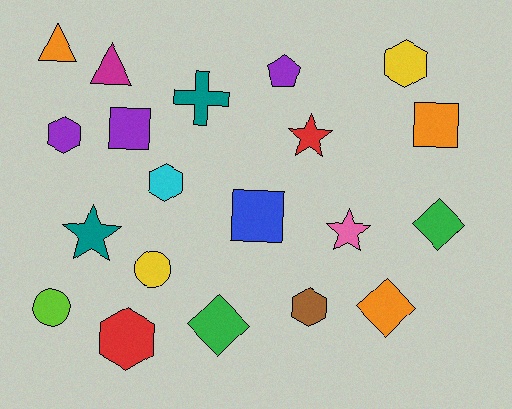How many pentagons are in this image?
There is 1 pentagon.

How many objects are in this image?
There are 20 objects.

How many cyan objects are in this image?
There is 1 cyan object.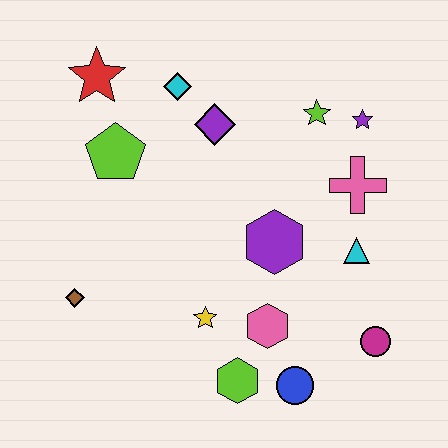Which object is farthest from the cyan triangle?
The red star is farthest from the cyan triangle.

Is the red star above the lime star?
Yes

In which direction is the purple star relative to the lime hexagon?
The purple star is above the lime hexagon.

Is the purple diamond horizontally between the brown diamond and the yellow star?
No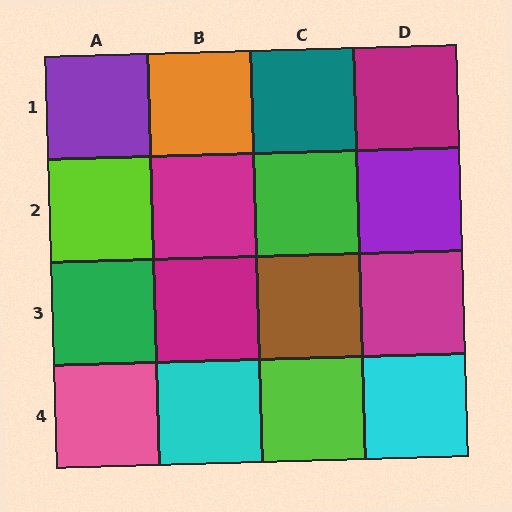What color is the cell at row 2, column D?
Purple.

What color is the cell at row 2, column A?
Lime.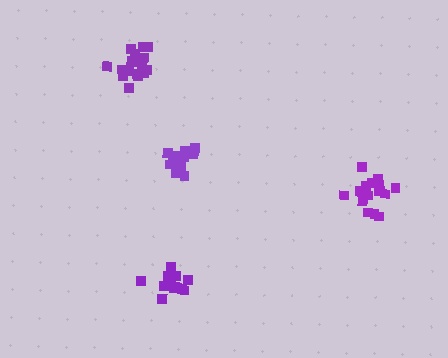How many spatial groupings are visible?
There are 4 spatial groupings.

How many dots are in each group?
Group 1: 19 dots, Group 2: 15 dots, Group 3: 19 dots, Group 4: 17 dots (70 total).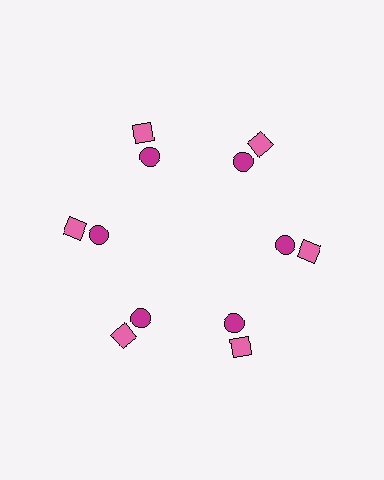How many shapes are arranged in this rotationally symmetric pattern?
There are 12 shapes, arranged in 6 groups of 2.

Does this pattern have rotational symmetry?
Yes, this pattern has 6-fold rotational symmetry. It looks the same after rotating 60 degrees around the center.